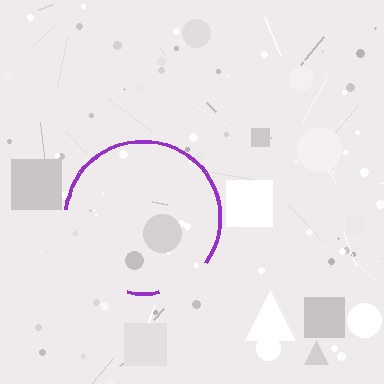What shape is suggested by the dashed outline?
The dashed outline suggests a circle.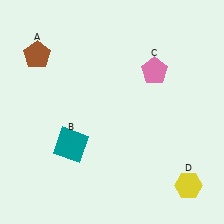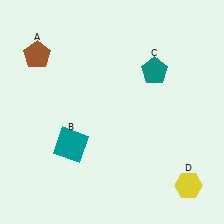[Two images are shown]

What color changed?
The pentagon (C) changed from pink in Image 1 to teal in Image 2.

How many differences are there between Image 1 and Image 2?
There is 1 difference between the two images.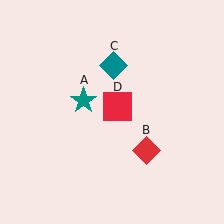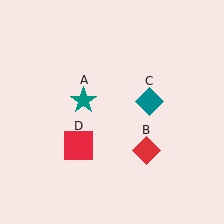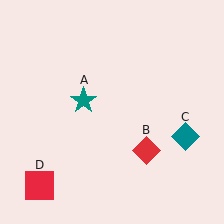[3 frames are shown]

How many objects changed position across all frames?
2 objects changed position: teal diamond (object C), red square (object D).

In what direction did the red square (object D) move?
The red square (object D) moved down and to the left.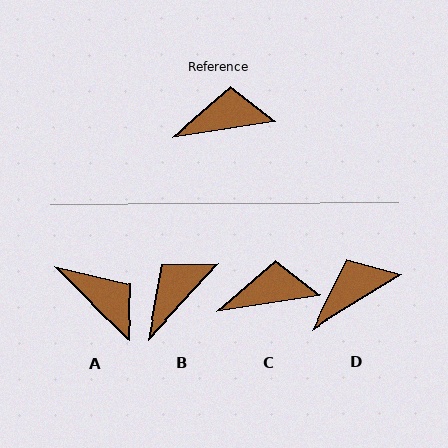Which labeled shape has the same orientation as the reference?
C.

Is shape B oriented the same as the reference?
No, it is off by about 38 degrees.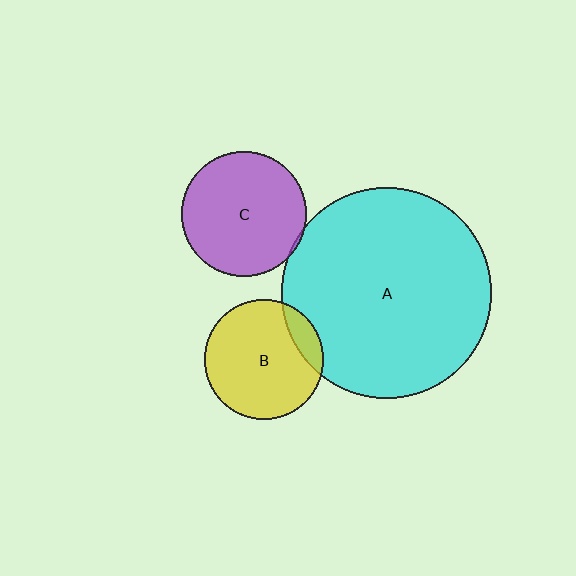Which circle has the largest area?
Circle A (cyan).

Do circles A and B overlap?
Yes.